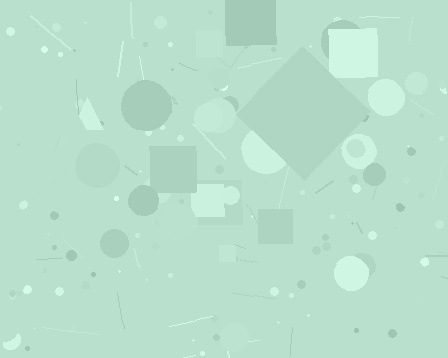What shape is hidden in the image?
A diamond is hidden in the image.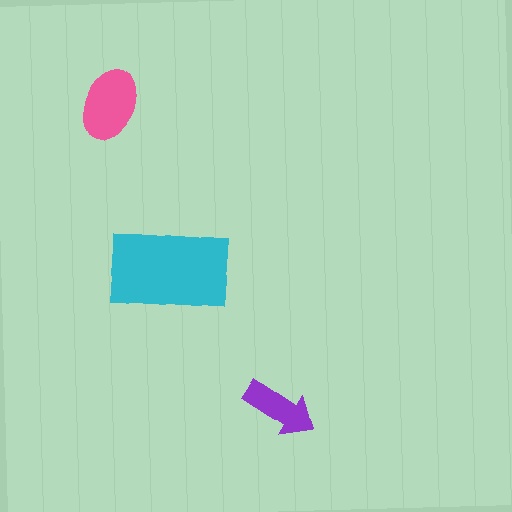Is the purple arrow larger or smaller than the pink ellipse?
Smaller.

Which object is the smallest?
The purple arrow.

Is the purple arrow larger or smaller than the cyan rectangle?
Smaller.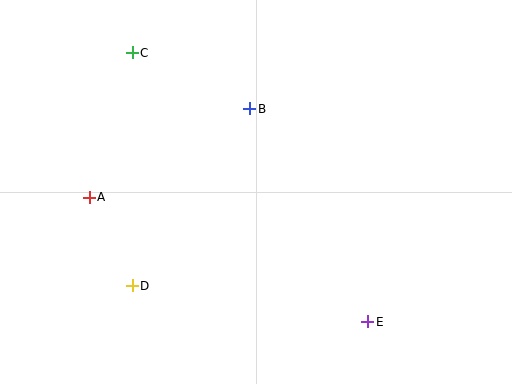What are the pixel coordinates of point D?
Point D is at (132, 286).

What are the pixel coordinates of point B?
Point B is at (250, 109).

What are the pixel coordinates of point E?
Point E is at (368, 322).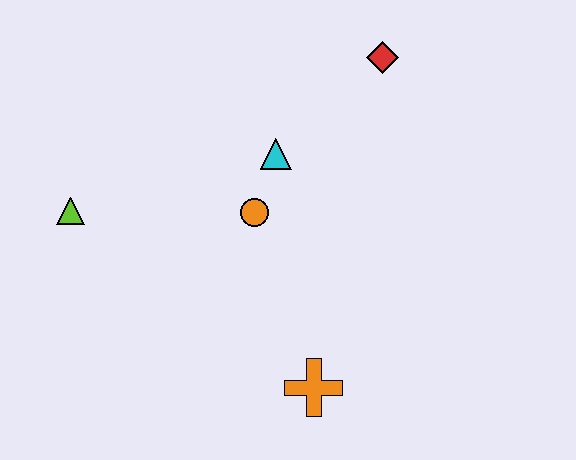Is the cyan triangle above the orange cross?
Yes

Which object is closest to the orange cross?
The orange circle is closest to the orange cross.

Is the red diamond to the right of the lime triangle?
Yes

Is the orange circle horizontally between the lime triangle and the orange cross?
Yes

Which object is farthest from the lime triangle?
The red diamond is farthest from the lime triangle.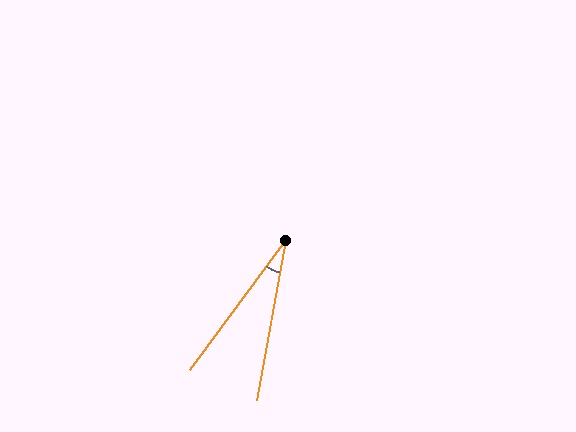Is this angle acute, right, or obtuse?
It is acute.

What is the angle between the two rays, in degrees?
Approximately 26 degrees.